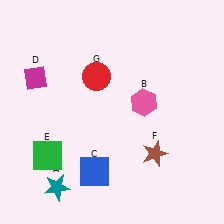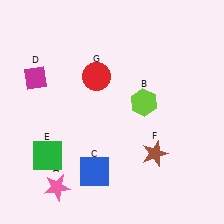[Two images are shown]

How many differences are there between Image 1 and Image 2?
There are 2 differences between the two images.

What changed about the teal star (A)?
In Image 1, A is teal. In Image 2, it changed to pink.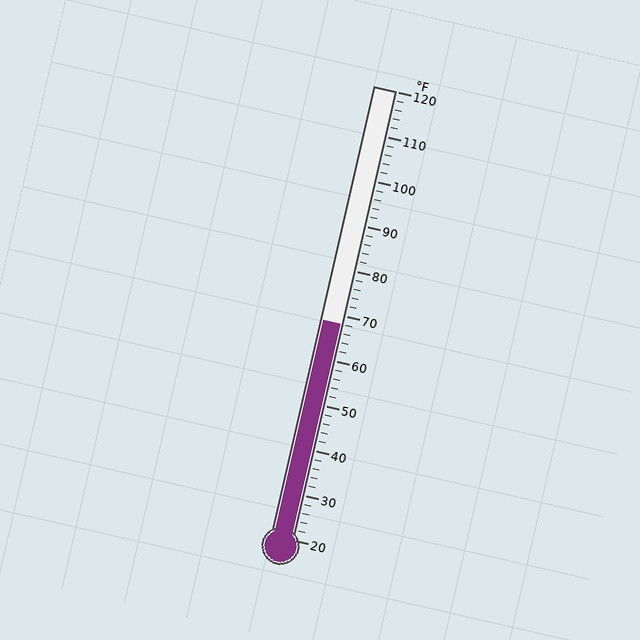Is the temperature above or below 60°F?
The temperature is above 60°F.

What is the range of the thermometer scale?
The thermometer scale ranges from 20°F to 120°F.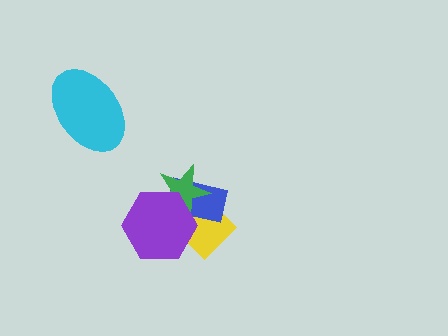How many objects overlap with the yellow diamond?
3 objects overlap with the yellow diamond.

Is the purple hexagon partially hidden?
No, no other shape covers it.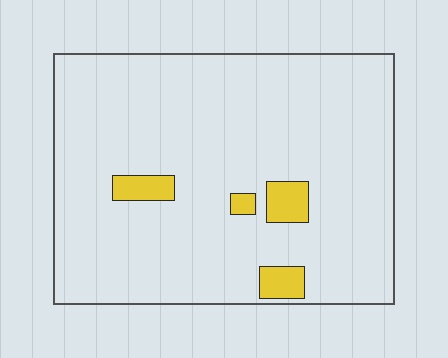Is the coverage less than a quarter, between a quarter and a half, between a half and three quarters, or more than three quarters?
Less than a quarter.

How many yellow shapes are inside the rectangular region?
4.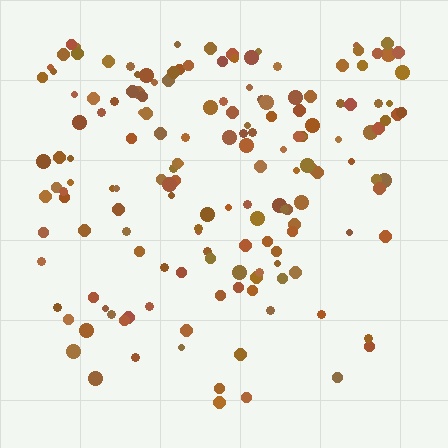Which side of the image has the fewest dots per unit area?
The bottom.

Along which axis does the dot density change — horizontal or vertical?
Vertical.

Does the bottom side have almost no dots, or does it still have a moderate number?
Still a moderate number, just noticeably fewer than the top.